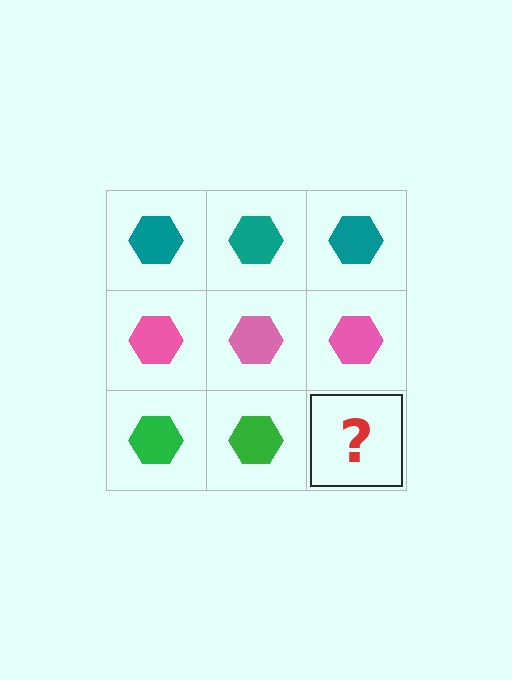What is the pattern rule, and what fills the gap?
The rule is that each row has a consistent color. The gap should be filled with a green hexagon.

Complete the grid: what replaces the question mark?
The question mark should be replaced with a green hexagon.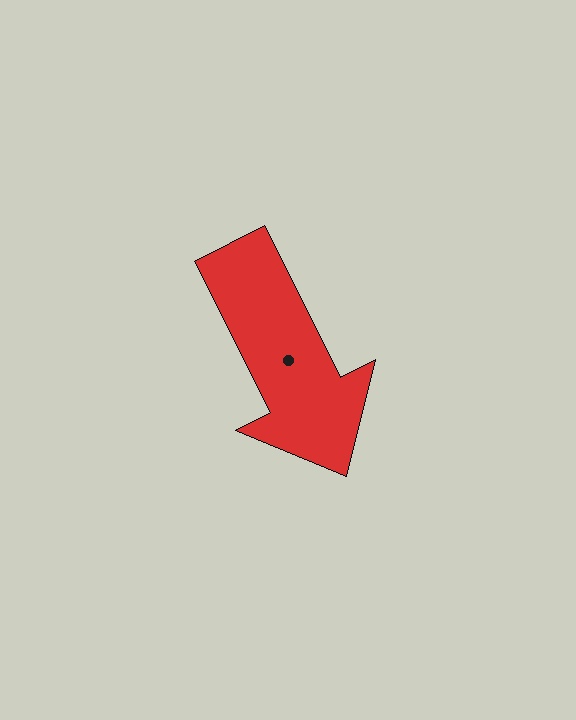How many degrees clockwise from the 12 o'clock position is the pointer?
Approximately 153 degrees.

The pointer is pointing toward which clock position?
Roughly 5 o'clock.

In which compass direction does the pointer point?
Southeast.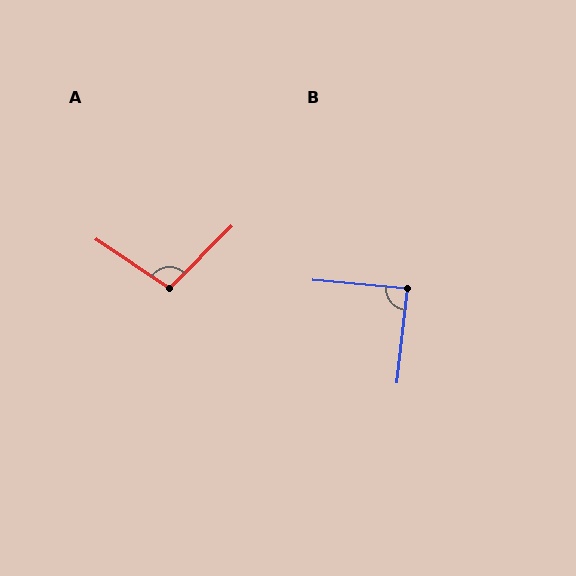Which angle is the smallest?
B, at approximately 89 degrees.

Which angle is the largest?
A, at approximately 101 degrees.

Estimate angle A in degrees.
Approximately 101 degrees.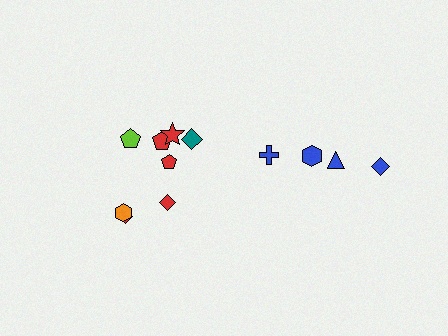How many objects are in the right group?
There are 4 objects.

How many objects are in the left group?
There are 8 objects.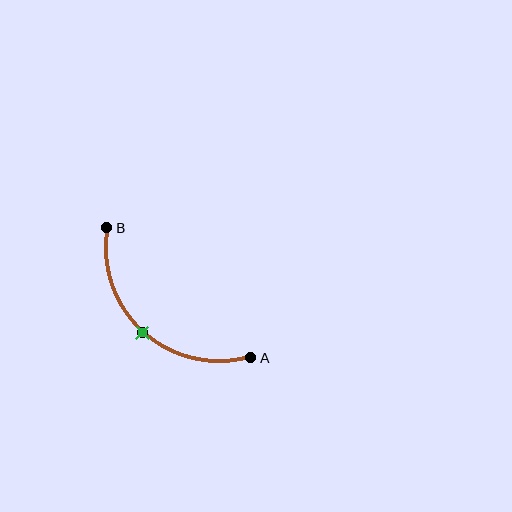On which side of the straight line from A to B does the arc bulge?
The arc bulges below and to the left of the straight line connecting A and B.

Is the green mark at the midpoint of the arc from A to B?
Yes. The green mark lies on the arc at equal arc-length from both A and B — it is the arc midpoint.